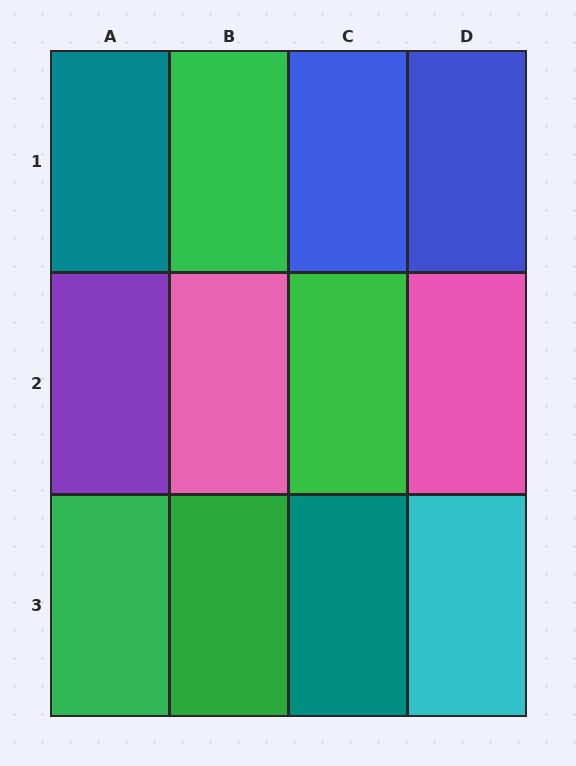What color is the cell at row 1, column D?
Blue.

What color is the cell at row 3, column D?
Cyan.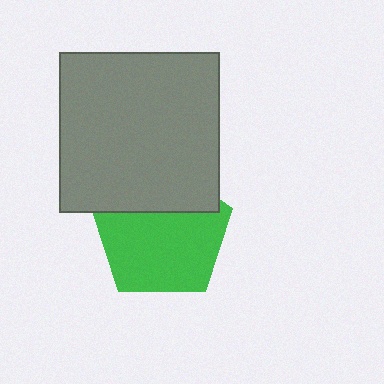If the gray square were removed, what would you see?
You would see the complete green pentagon.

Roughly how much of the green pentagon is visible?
Most of it is visible (roughly 68%).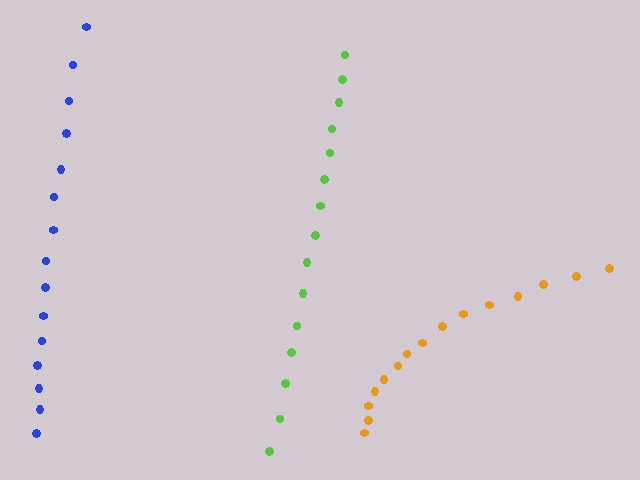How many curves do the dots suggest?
There are 3 distinct paths.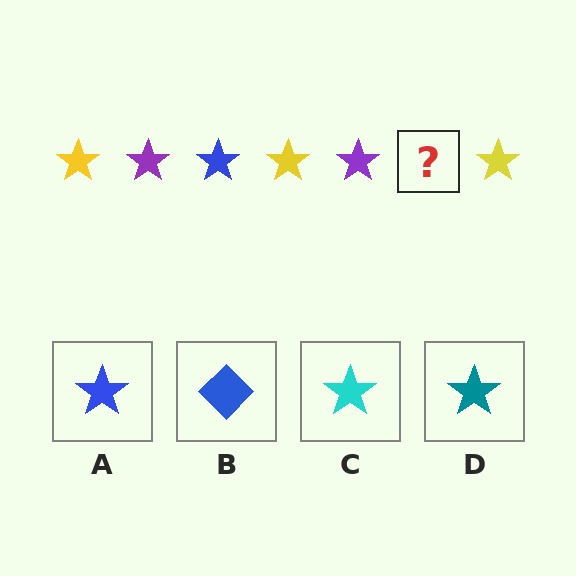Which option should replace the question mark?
Option A.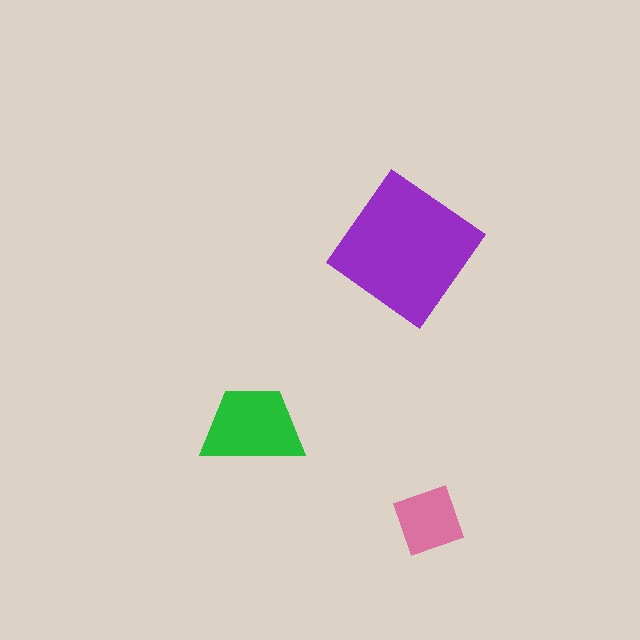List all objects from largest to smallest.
The purple diamond, the green trapezoid, the pink diamond.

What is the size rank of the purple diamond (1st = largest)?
1st.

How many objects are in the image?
There are 3 objects in the image.